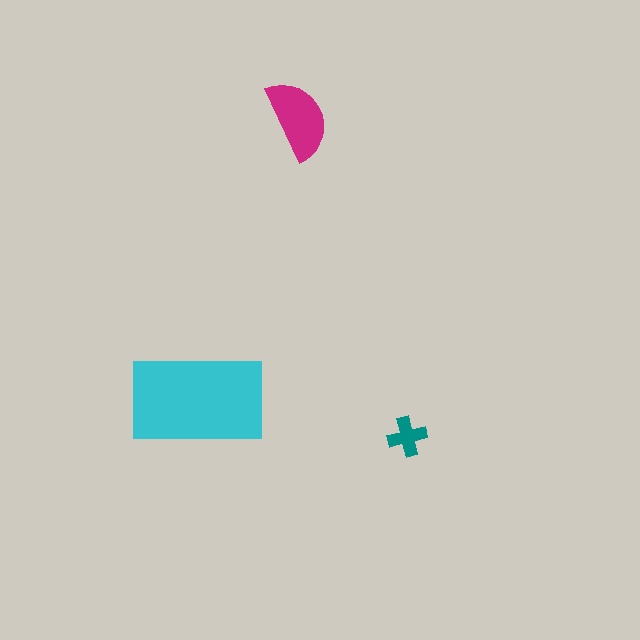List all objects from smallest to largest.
The teal cross, the magenta semicircle, the cyan rectangle.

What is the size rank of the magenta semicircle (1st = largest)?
2nd.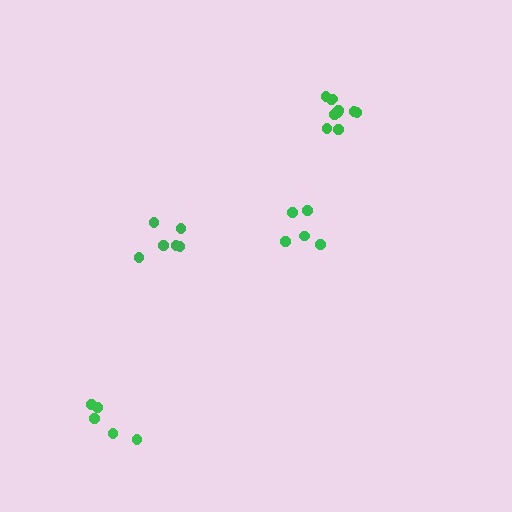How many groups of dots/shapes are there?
There are 4 groups.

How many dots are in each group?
Group 1: 5 dots, Group 2: 5 dots, Group 3: 10 dots, Group 4: 6 dots (26 total).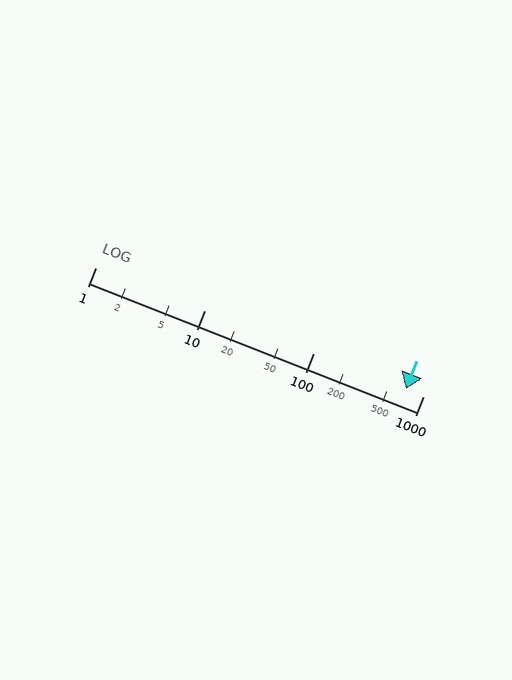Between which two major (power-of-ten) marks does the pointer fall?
The pointer is between 100 and 1000.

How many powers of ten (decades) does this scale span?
The scale spans 3 decades, from 1 to 1000.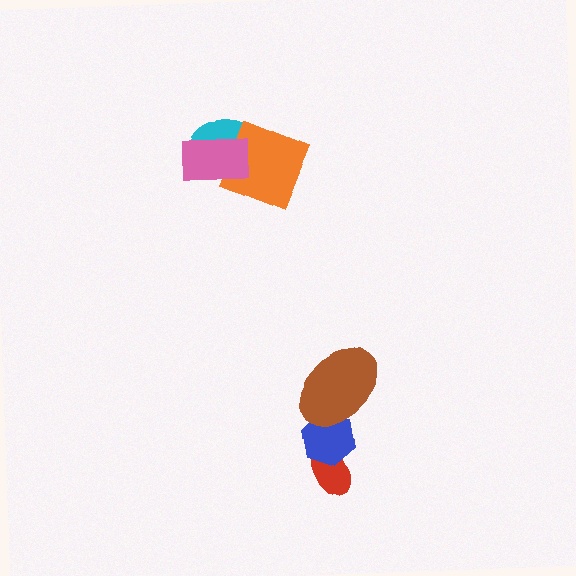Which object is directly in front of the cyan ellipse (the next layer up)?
The orange diamond is directly in front of the cyan ellipse.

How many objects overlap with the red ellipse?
1 object overlaps with the red ellipse.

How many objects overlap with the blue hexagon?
2 objects overlap with the blue hexagon.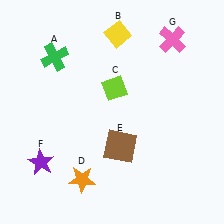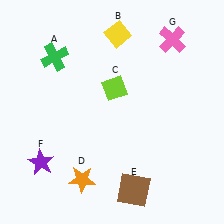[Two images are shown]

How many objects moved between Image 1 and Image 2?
1 object moved between the two images.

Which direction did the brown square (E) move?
The brown square (E) moved down.